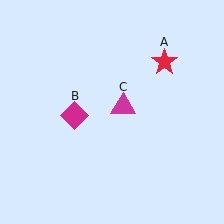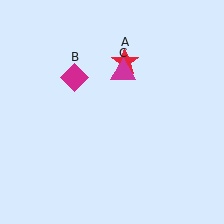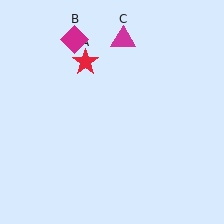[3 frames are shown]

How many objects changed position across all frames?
3 objects changed position: red star (object A), magenta diamond (object B), magenta triangle (object C).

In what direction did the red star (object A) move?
The red star (object A) moved left.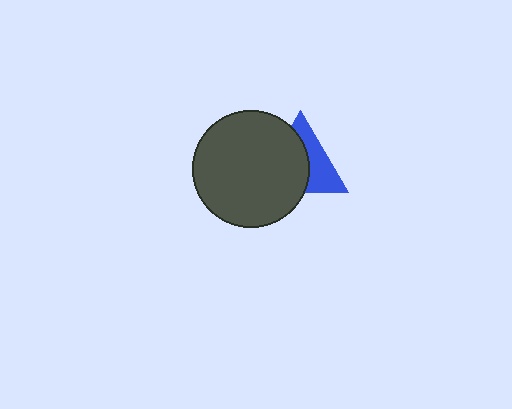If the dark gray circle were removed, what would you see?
You would see the complete blue triangle.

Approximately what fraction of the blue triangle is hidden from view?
Roughly 56% of the blue triangle is hidden behind the dark gray circle.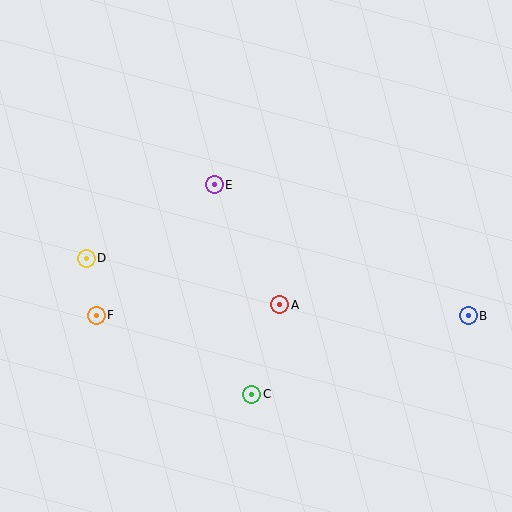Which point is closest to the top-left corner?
Point D is closest to the top-left corner.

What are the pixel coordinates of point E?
Point E is at (214, 185).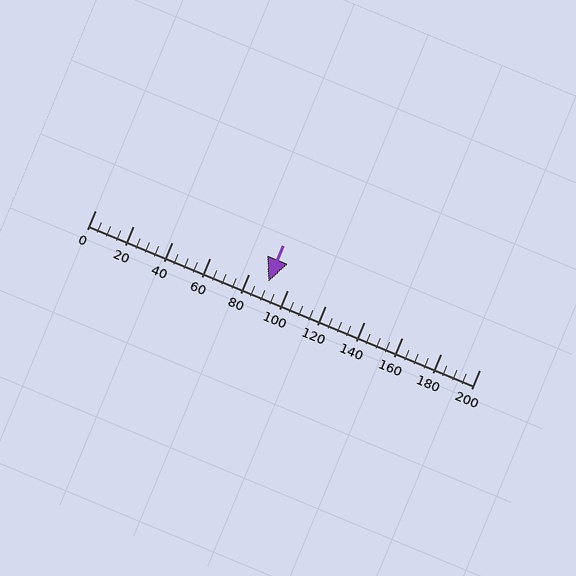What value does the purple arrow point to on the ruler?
The purple arrow points to approximately 90.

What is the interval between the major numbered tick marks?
The major tick marks are spaced 20 units apart.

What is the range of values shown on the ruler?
The ruler shows values from 0 to 200.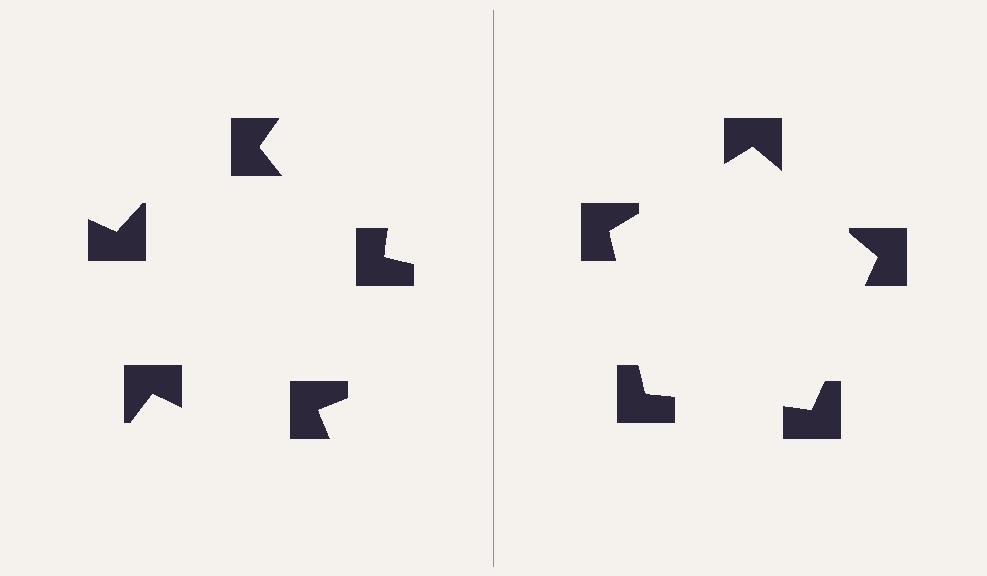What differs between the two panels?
The notched squares are positioned identically on both sides; only the wedge orientations differ. On the right they align to a pentagon; on the left they are misaligned.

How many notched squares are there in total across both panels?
10 — 5 on each side.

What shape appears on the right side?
An illusory pentagon.